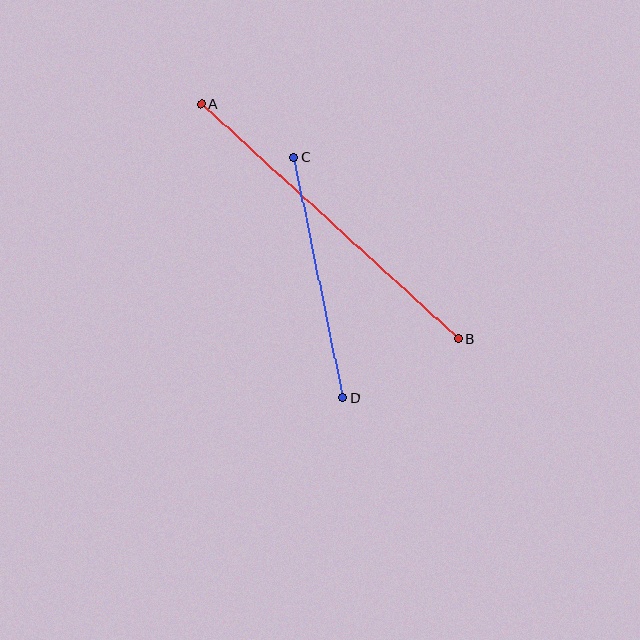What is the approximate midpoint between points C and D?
The midpoint is at approximately (318, 278) pixels.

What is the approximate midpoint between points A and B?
The midpoint is at approximately (330, 222) pixels.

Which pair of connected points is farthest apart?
Points A and B are farthest apart.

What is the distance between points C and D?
The distance is approximately 245 pixels.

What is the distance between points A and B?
The distance is approximately 348 pixels.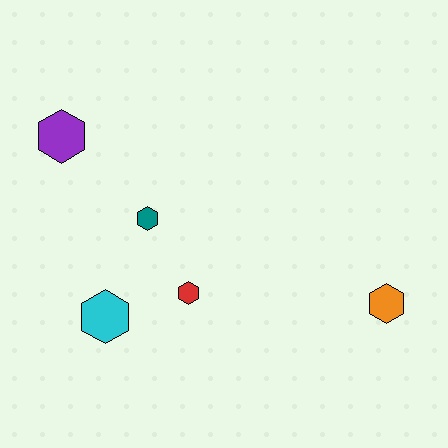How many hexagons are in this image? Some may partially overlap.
There are 5 hexagons.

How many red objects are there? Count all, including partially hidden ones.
There is 1 red object.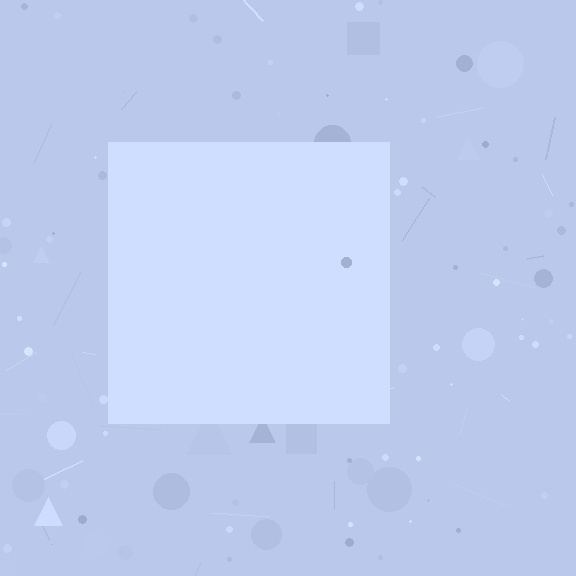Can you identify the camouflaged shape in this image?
The camouflaged shape is a square.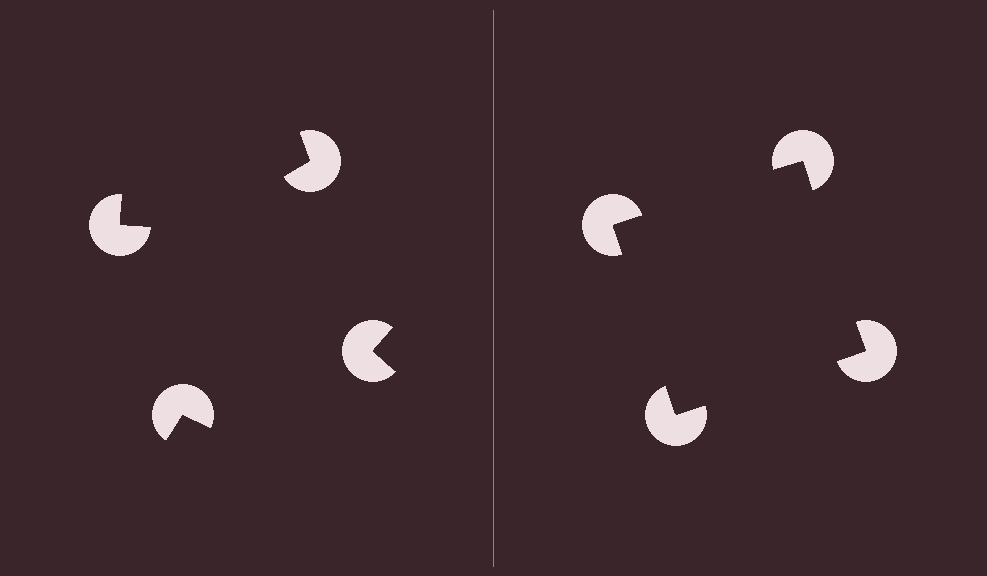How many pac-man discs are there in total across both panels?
8 — 4 on each side.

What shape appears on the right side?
An illusory square.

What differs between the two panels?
The pac-man discs are positioned identically on both sides; only the wedge orientations differ. On the right they align to a square; on the left they are misaligned.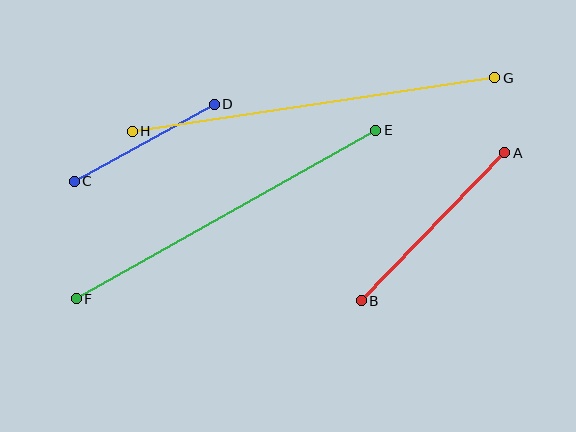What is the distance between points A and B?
The distance is approximately 206 pixels.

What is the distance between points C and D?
The distance is approximately 160 pixels.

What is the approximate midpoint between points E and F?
The midpoint is at approximately (226, 214) pixels.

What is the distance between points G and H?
The distance is approximately 366 pixels.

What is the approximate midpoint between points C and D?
The midpoint is at approximately (144, 143) pixels.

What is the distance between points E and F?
The distance is approximately 343 pixels.